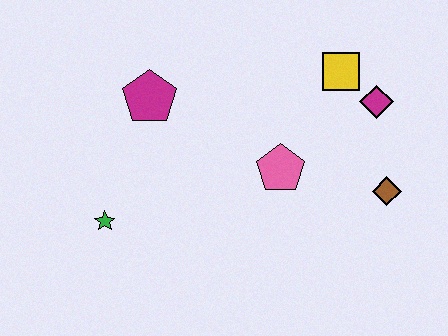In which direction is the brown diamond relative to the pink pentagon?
The brown diamond is to the right of the pink pentagon.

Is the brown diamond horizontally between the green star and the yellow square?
No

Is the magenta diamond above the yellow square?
No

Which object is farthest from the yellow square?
The green star is farthest from the yellow square.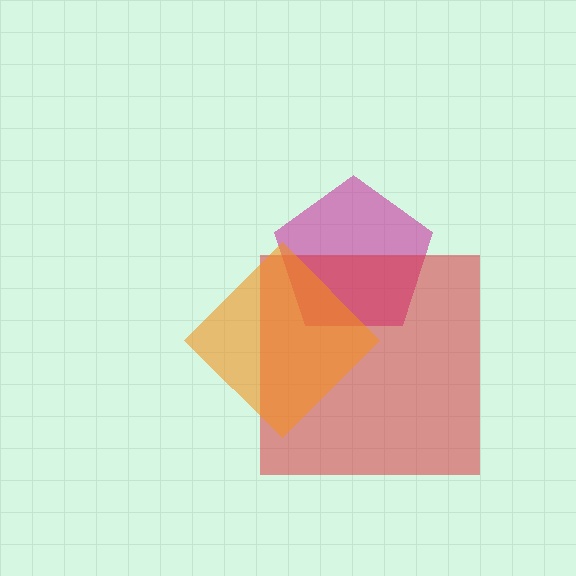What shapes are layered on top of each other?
The layered shapes are: a magenta pentagon, a red square, an orange diamond.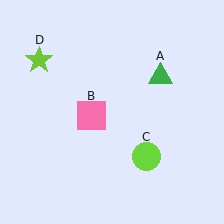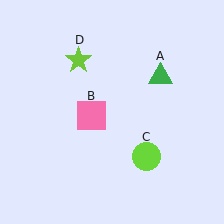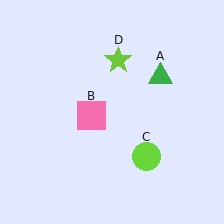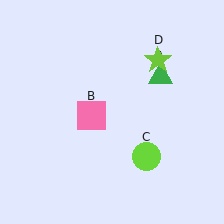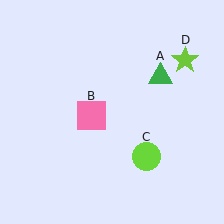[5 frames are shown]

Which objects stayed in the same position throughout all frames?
Green triangle (object A) and pink square (object B) and lime circle (object C) remained stationary.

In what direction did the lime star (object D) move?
The lime star (object D) moved right.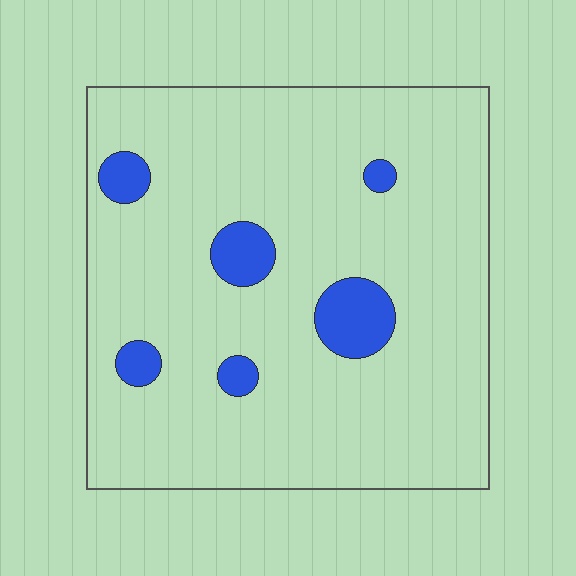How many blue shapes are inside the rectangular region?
6.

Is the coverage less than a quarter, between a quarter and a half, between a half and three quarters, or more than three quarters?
Less than a quarter.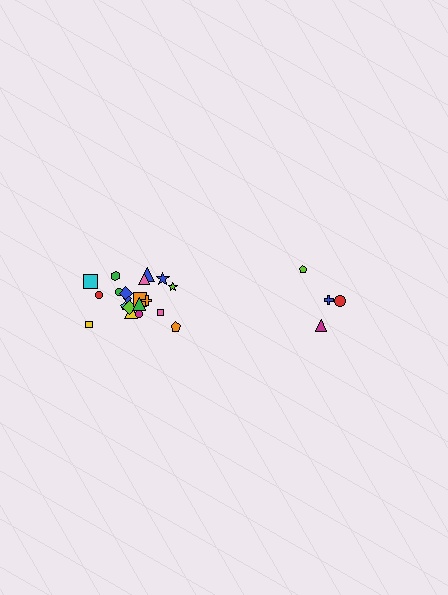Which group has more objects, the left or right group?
The left group.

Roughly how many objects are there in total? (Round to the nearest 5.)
Roughly 25 objects in total.